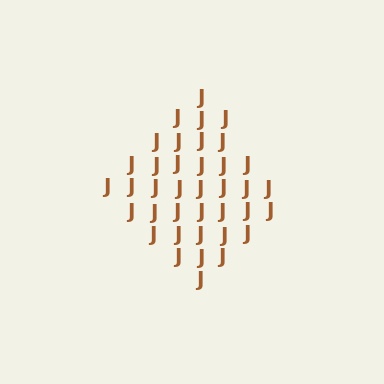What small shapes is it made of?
It is made of small letter J's.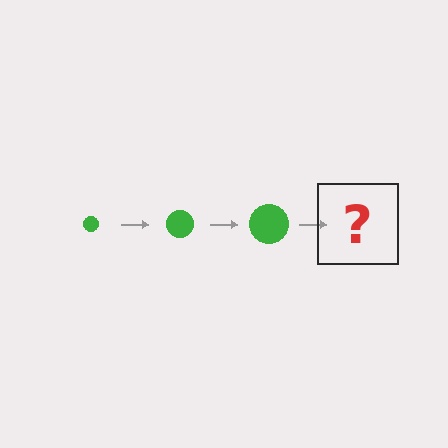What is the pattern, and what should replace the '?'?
The pattern is that the circle gets progressively larger each step. The '?' should be a green circle, larger than the previous one.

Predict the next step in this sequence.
The next step is a green circle, larger than the previous one.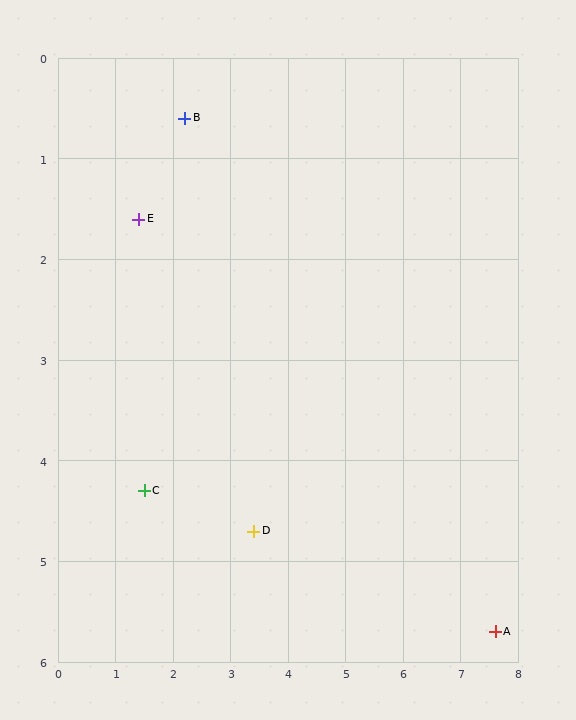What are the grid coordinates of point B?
Point B is at approximately (2.2, 0.6).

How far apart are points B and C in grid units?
Points B and C are about 3.8 grid units apart.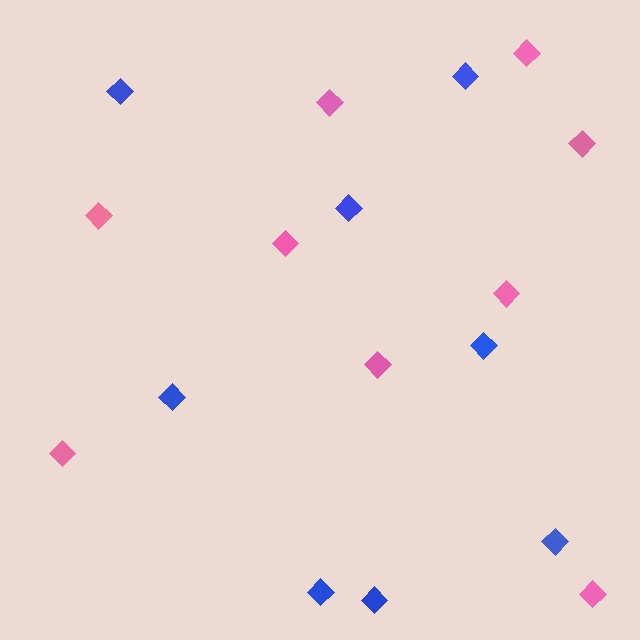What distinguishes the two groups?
There are 2 groups: one group of pink diamonds (9) and one group of blue diamonds (8).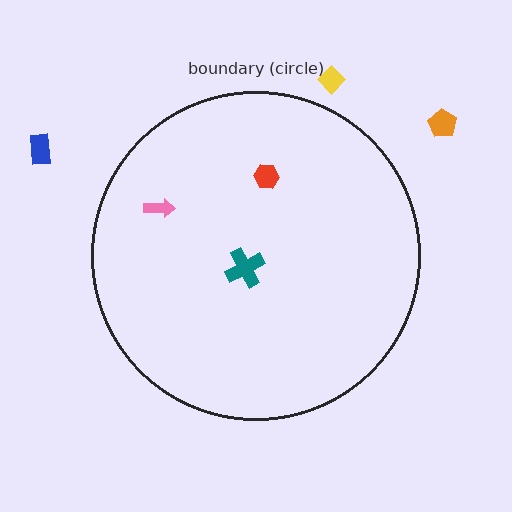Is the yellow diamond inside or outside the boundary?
Outside.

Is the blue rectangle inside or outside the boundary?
Outside.